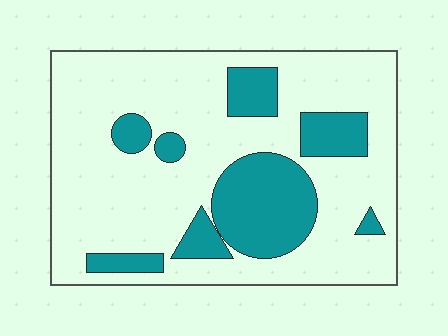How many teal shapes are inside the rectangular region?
8.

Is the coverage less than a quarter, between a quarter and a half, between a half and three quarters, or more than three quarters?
Less than a quarter.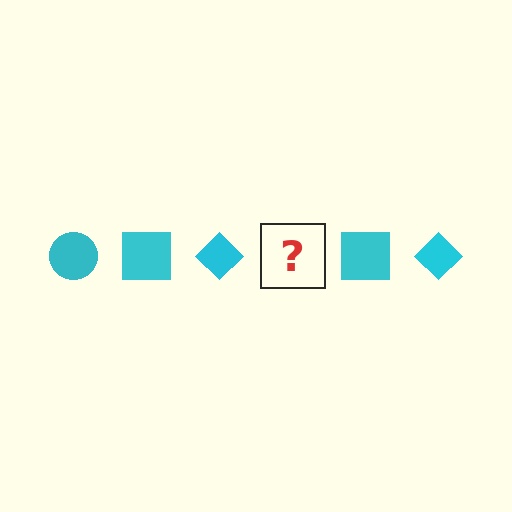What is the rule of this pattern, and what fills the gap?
The rule is that the pattern cycles through circle, square, diamond shapes in cyan. The gap should be filled with a cyan circle.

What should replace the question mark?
The question mark should be replaced with a cyan circle.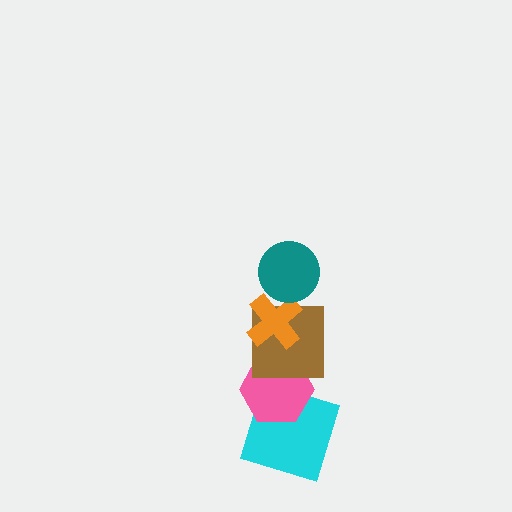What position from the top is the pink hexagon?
The pink hexagon is 4th from the top.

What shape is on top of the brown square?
The orange cross is on top of the brown square.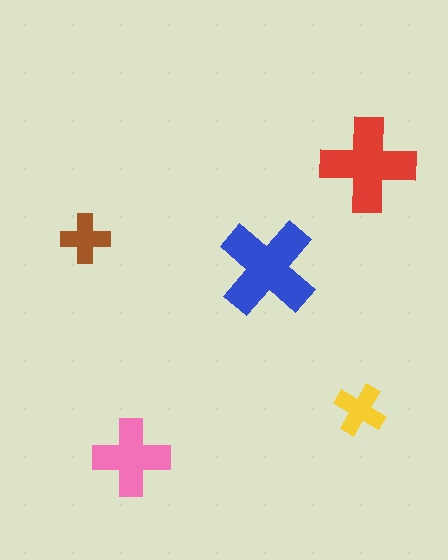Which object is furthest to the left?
The brown cross is leftmost.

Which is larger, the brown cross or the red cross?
The red one.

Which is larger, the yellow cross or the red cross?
The red one.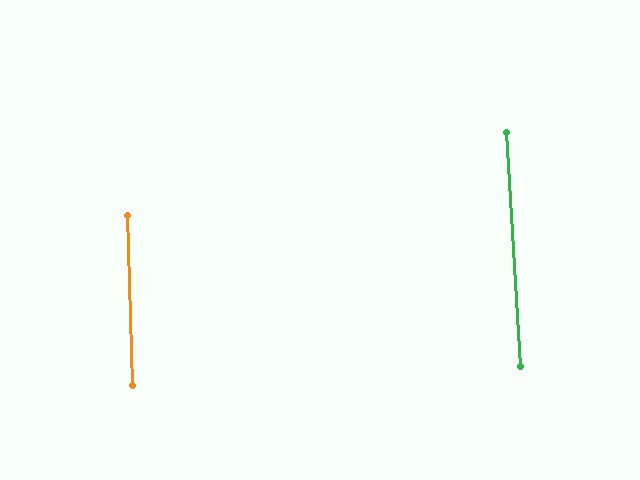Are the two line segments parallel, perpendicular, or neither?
Parallel — their directions differ by only 1.9°.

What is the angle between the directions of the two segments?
Approximately 2 degrees.